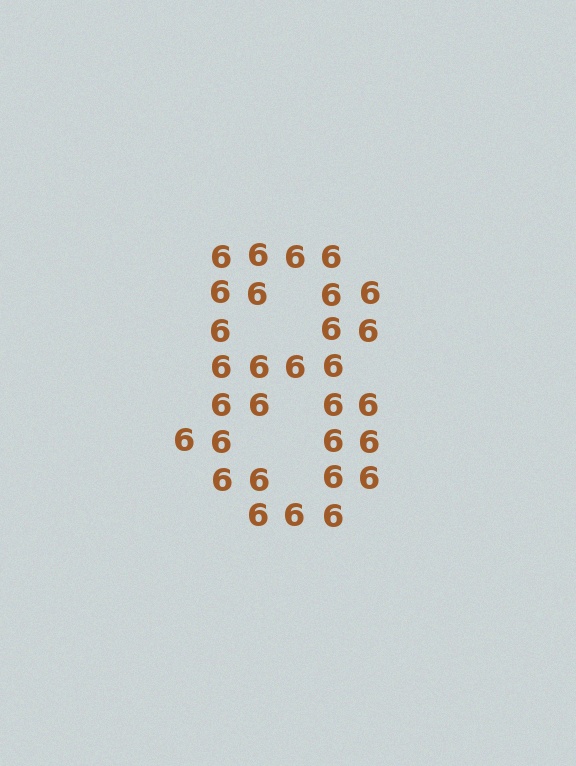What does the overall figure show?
The overall figure shows the digit 8.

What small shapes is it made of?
It is made of small digit 6's.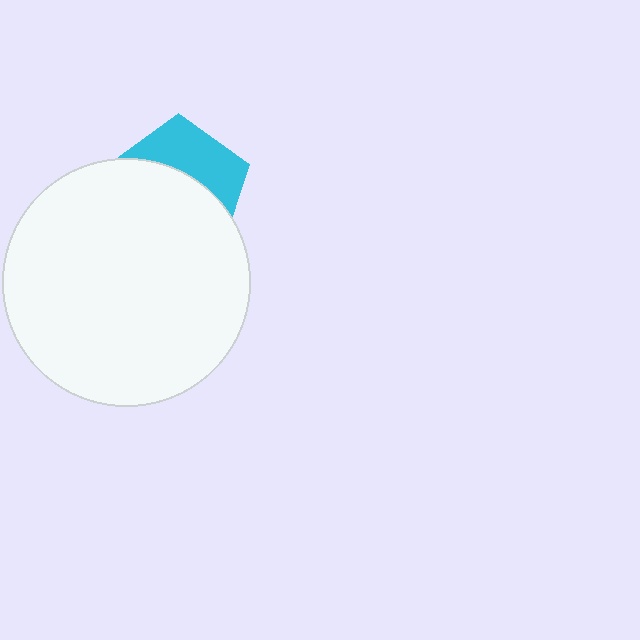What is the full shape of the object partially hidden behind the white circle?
The partially hidden object is a cyan pentagon.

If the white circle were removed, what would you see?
You would see the complete cyan pentagon.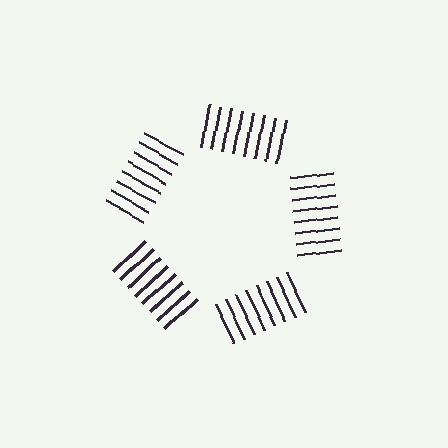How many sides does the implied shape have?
5 sides — the line-ends trace a pentagon.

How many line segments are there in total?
40 — 8 along each of the 5 edges.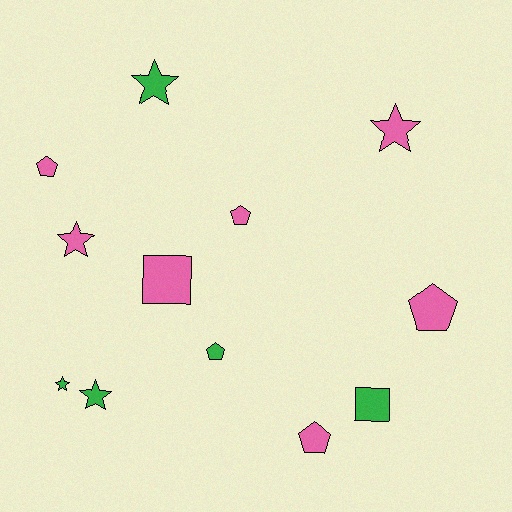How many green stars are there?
There are 3 green stars.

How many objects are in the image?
There are 12 objects.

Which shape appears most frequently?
Pentagon, with 5 objects.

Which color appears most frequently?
Pink, with 7 objects.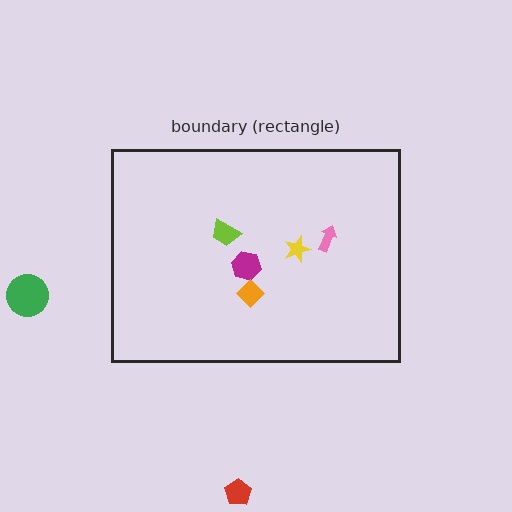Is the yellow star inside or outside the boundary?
Inside.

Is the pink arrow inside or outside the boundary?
Inside.